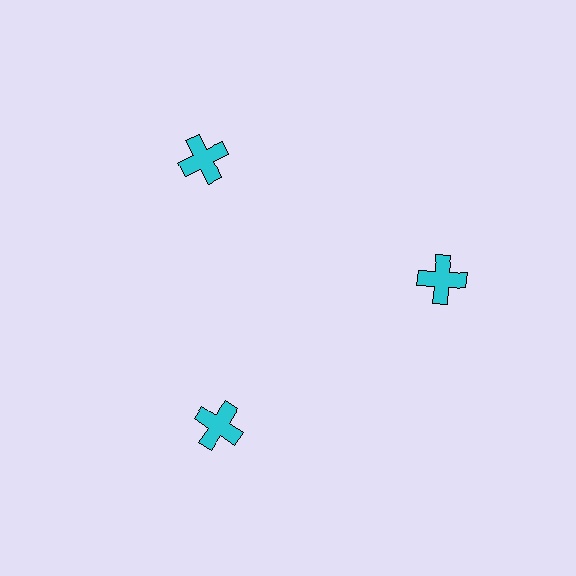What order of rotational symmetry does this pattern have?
This pattern has 3-fold rotational symmetry.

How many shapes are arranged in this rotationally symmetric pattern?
There are 3 shapes, arranged in 3 groups of 1.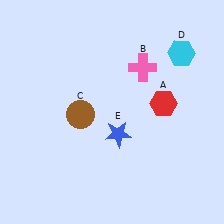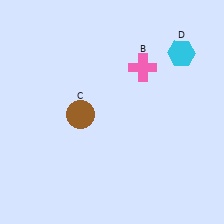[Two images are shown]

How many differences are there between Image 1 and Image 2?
There are 2 differences between the two images.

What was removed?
The blue star (E), the red hexagon (A) were removed in Image 2.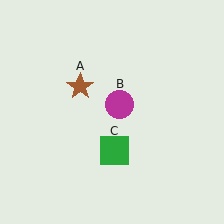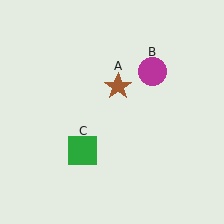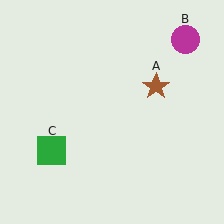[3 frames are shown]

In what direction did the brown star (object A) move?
The brown star (object A) moved right.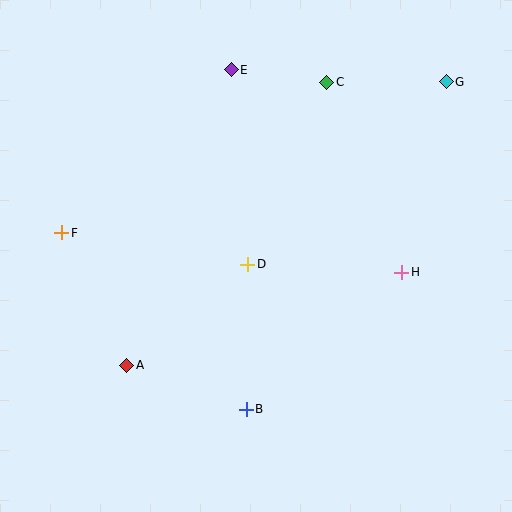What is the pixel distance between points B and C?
The distance between B and C is 337 pixels.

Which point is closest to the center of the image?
Point D at (248, 264) is closest to the center.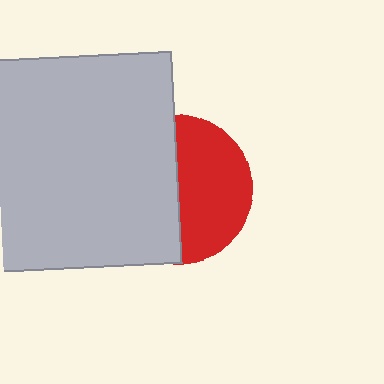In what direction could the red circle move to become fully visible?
The red circle could move right. That would shift it out from behind the light gray square entirely.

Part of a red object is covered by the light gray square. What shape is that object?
It is a circle.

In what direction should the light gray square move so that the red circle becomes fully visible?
The light gray square should move left. That is the shortest direction to clear the overlap and leave the red circle fully visible.